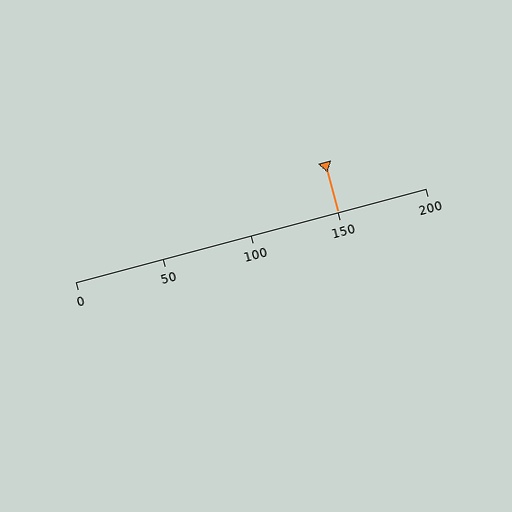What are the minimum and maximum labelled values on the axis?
The axis runs from 0 to 200.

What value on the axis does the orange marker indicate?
The marker indicates approximately 150.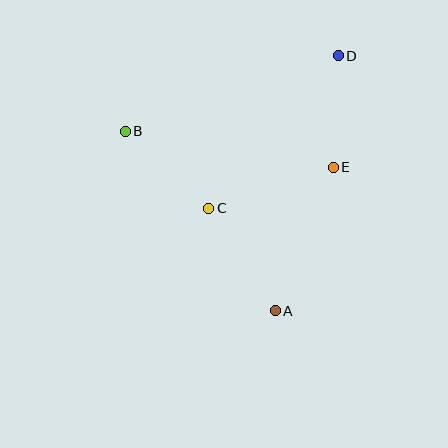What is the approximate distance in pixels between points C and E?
The distance between C and E is approximately 131 pixels.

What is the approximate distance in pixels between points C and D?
The distance between C and D is approximately 200 pixels.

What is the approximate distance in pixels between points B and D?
The distance between B and D is approximately 226 pixels.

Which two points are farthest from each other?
Points A and D are farthest from each other.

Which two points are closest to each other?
Points D and E are closest to each other.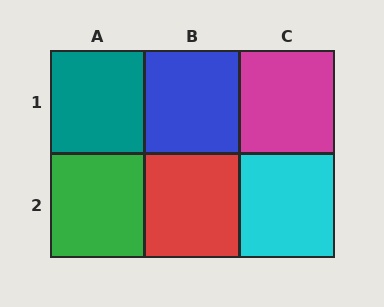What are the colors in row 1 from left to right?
Teal, blue, magenta.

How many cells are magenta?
1 cell is magenta.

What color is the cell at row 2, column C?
Cyan.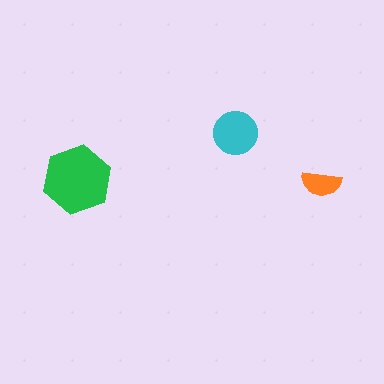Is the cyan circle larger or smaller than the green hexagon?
Smaller.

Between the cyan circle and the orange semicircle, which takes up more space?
The cyan circle.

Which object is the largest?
The green hexagon.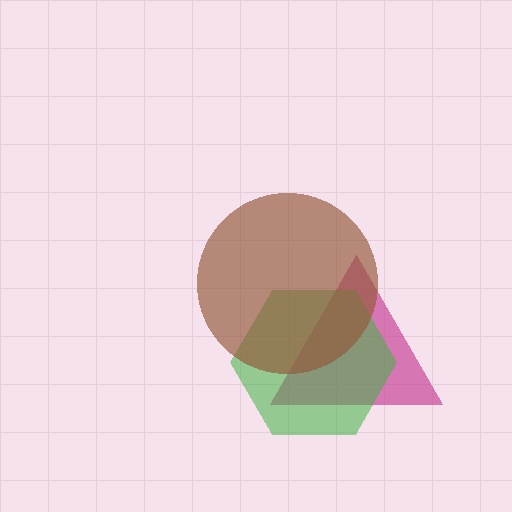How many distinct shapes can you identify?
There are 3 distinct shapes: a magenta triangle, a green hexagon, a brown circle.